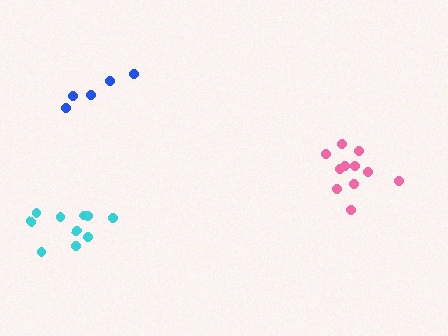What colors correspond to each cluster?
The clusters are colored: pink, cyan, blue.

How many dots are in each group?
Group 1: 11 dots, Group 2: 10 dots, Group 3: 5 dots (26 total).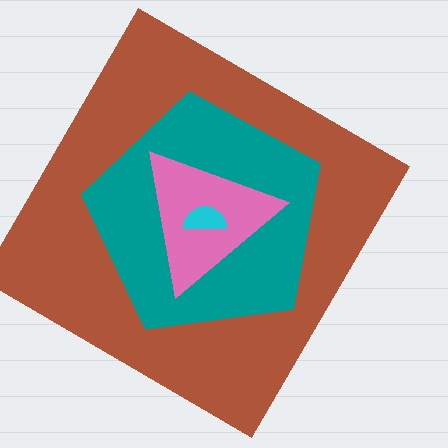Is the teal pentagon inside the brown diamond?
Yes.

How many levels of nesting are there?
4.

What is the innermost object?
The cyan semicircle.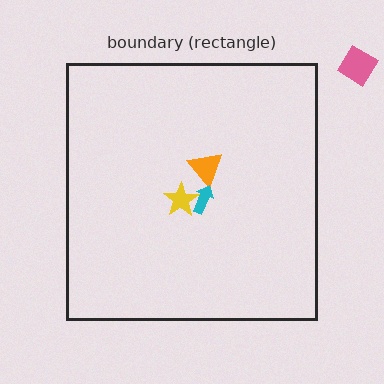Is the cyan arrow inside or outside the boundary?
Inside.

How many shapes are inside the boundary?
3 inside, 1 outside.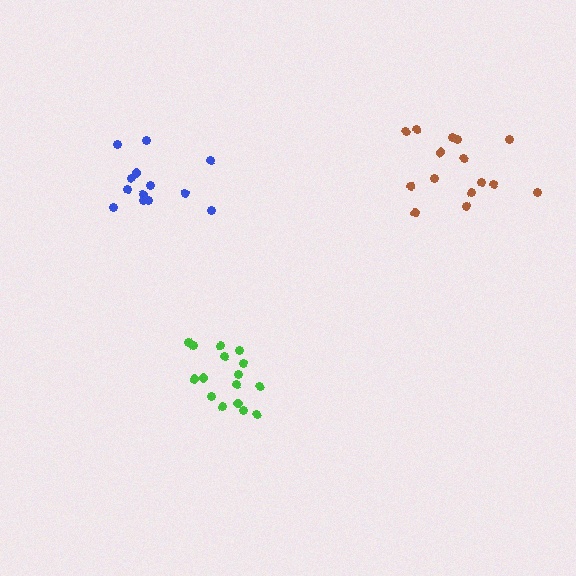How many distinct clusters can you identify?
There are 3 distinct clusters.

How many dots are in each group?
Group 1: 16 dots, Group 2: 15 dots, Group 3: 13 dots (44 total).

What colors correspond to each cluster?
The clusters are colored: green, brown, blue.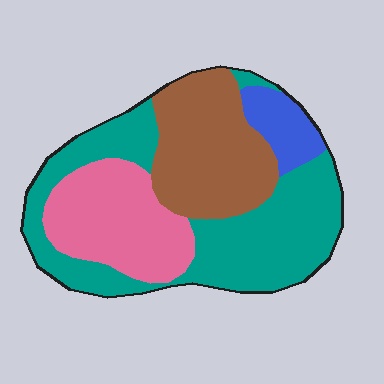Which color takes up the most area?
Teal, at roughly 45%.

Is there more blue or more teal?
Teal.